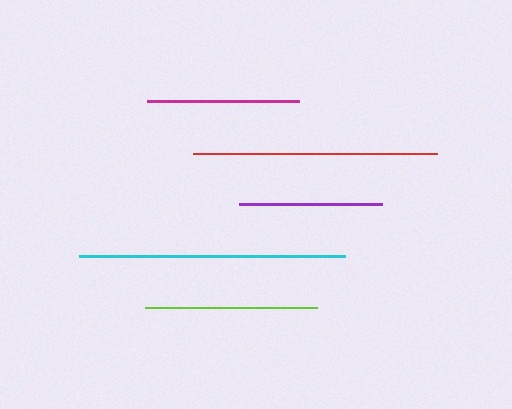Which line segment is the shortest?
The purple line is the shortest at approximately 144 pixels.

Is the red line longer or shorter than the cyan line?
The cyan line is longer than the red line.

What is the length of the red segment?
The red segment is approximately 244 pixels long.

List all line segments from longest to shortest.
From longest to shortest: cyan, red, lime, magenta, purple.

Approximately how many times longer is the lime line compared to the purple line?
The lime line is approximately 1.2 times the length of the purple line.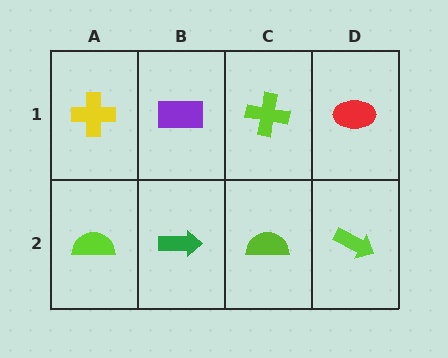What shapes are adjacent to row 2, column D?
A red ellipse (row 1, column D), a lime semicircle (row 2, column C).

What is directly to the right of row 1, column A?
A purple rectangle.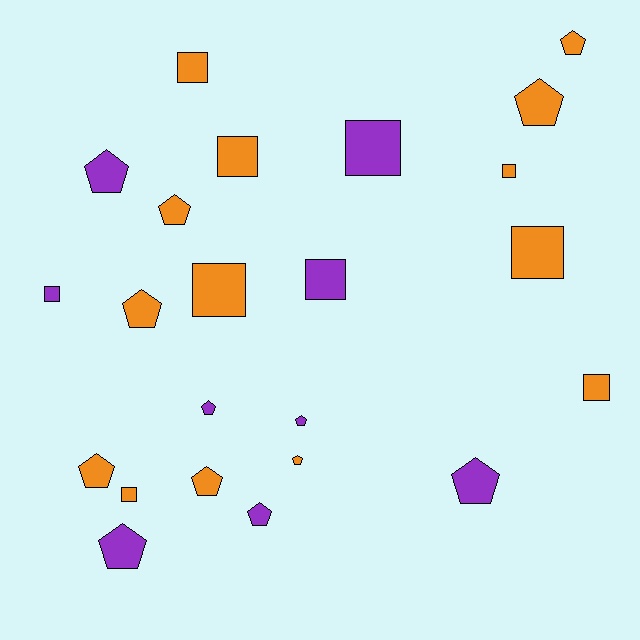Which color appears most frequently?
Orange, with 14 objects.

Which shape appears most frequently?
Pentagon, with 13 objects.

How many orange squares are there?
There are 7 orange squares.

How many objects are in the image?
There are 23 objects.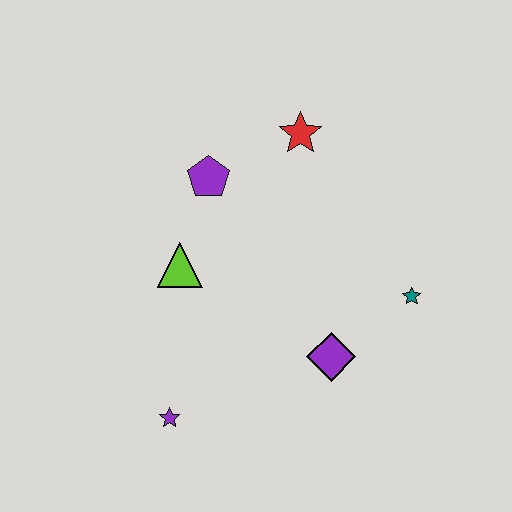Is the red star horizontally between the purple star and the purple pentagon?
No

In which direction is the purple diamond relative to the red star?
The purple diamond is below the red star.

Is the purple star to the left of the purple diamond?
Yes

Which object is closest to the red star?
The purple pentagon is closest to the red star.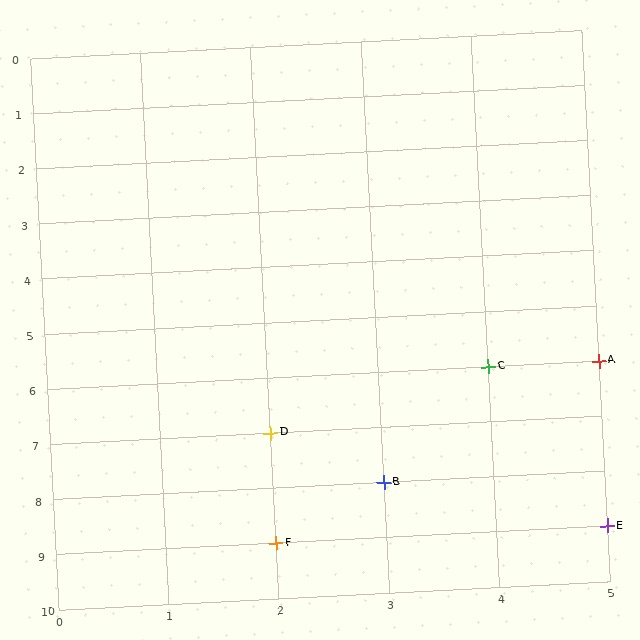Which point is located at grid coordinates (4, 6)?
Point C is at (4, 6).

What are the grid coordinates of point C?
Point C is at grid coordinates (4, 6).